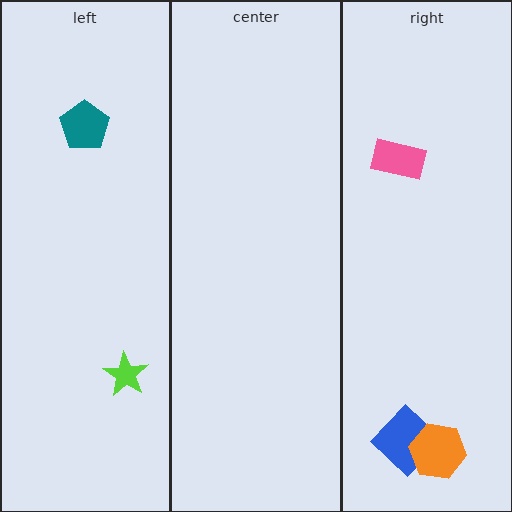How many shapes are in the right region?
3.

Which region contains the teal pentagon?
The left region.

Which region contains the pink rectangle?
The right region.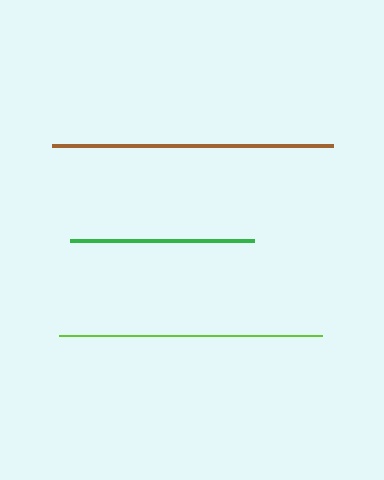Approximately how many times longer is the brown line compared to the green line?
The brown line is approximately 1.5 times the length of the green line.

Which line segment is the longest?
The brown line is the longest at approximately 282 pixels.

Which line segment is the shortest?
The green line is the shortest at approximately 185 pixels.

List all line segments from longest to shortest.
From longest to shortest: brown, lime, green.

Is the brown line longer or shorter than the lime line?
The brown line is longer than the lime line.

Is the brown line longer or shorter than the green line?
The brown line is longer than the green line.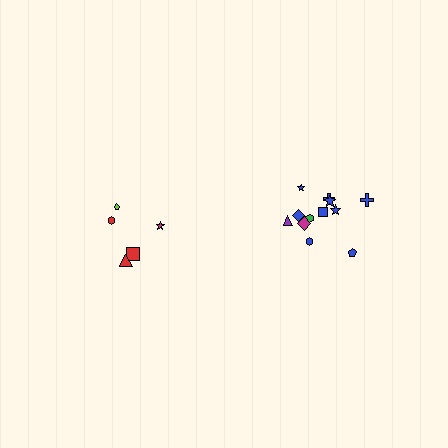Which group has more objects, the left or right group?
The right group.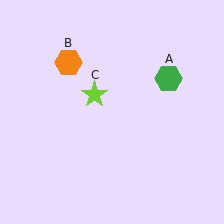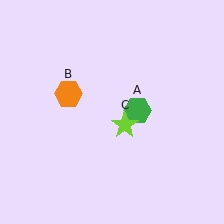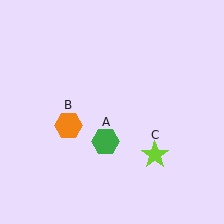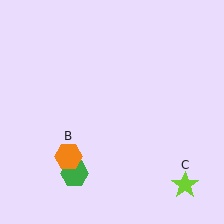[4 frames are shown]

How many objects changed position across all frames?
3 objects changed position: green hexagon (object A), orange hexagon (object B), lime star (object C).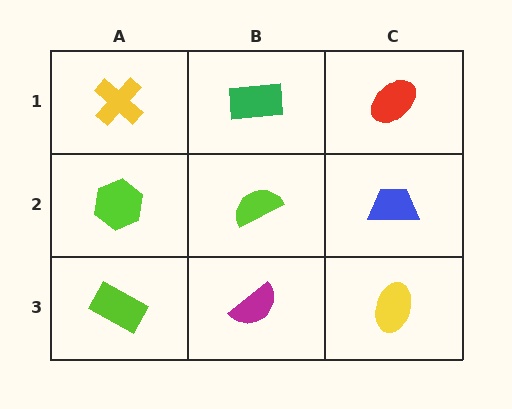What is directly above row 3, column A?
A lime hexagon.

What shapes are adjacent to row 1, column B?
A lime semicircle (row 2, column B), a yellow cross (row 1, column A), a red ellipse (row 1, column C).